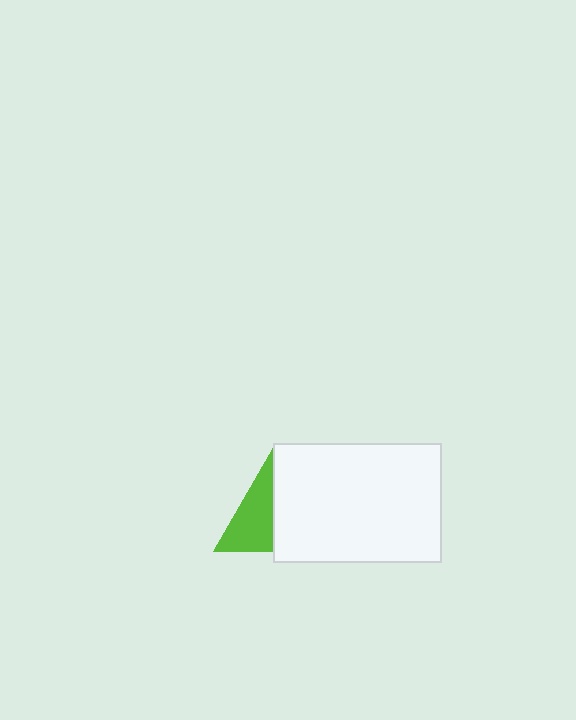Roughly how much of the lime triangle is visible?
About half of it is visible (roughly 50%).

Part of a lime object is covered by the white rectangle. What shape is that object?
It is a triangle.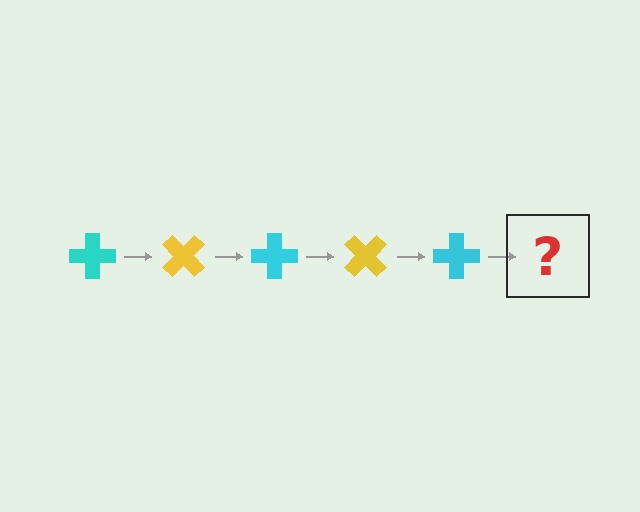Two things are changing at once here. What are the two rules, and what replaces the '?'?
The two rules are that it rotates 45 degrees each step and the color cycles through cyan and yellow. The '?' should be a yellow cross, rotated 225 degrees from the start.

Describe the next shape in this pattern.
It should be a yellow cross, rotated 225 degrees from the start.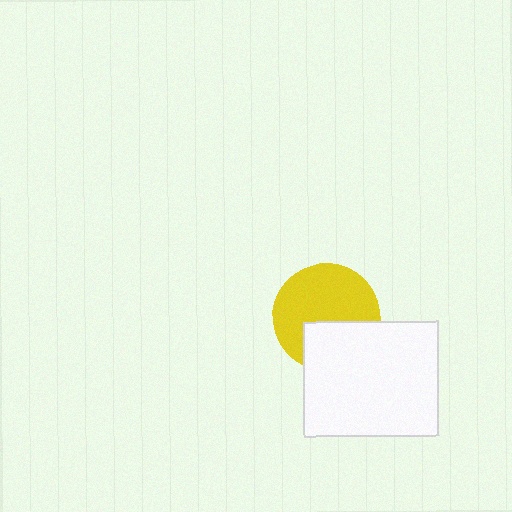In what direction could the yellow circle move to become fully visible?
The yellow circle could move up. That would shift it out from behind the white rectangle entirely.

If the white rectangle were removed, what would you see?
You would see the complete yellow circle.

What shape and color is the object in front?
The object in front is a white rectangle.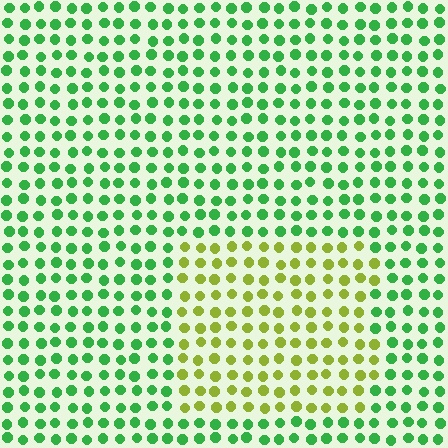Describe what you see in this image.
The image is filled with small green elements in a uniform arrangement. A rectangle-shaped region is visible where the elements are tinted to a slightly different hue, forming a subtle color boundary.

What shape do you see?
I see a rectangle.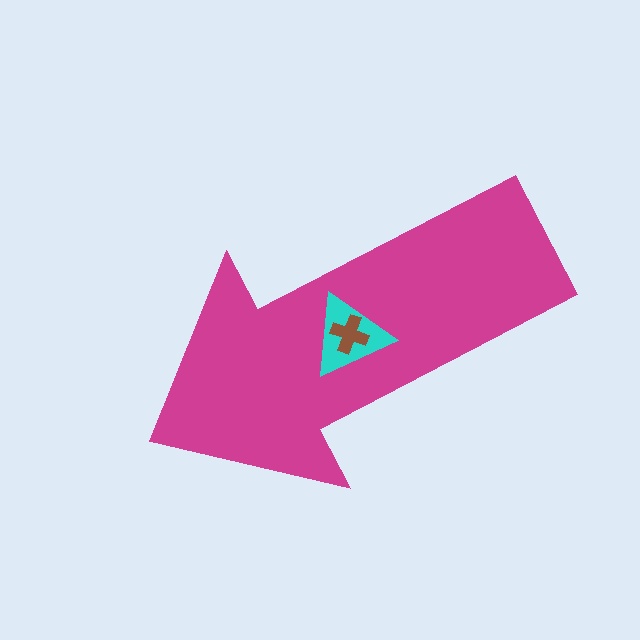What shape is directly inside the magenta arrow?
The cyan triangle.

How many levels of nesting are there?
3.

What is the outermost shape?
The magenta arrow.